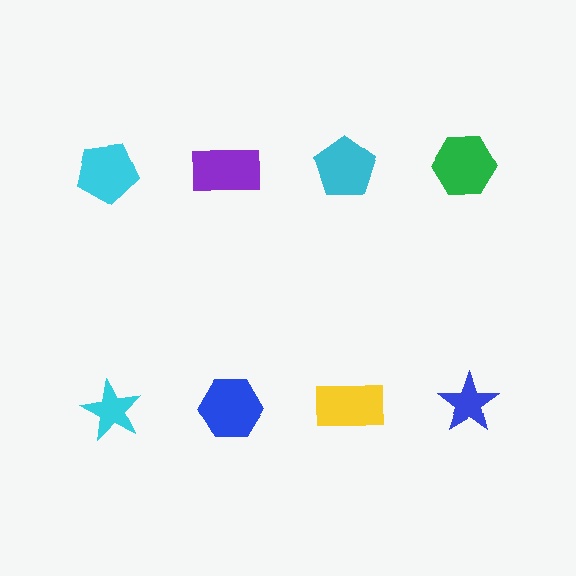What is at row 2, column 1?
A cyan star.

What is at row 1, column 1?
A cyan pentagon.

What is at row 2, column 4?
A blue star.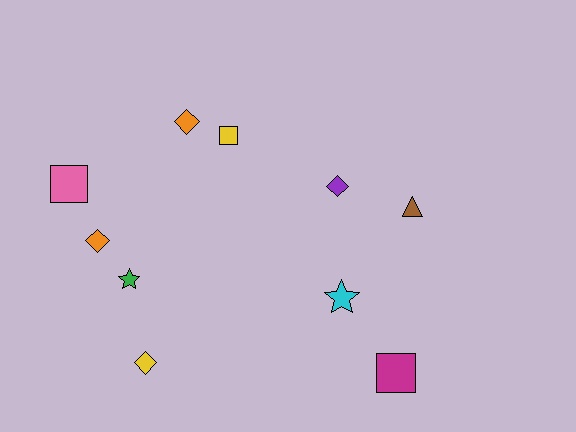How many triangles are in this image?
There is 1 triangle.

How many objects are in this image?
There are 10 objects.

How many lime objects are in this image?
There are no lime objects.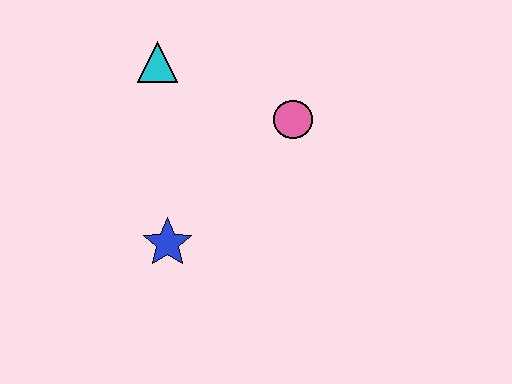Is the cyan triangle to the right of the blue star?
No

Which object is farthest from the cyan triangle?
The blue star is farthest from the cyan triangle.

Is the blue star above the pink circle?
No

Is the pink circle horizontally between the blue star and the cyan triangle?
No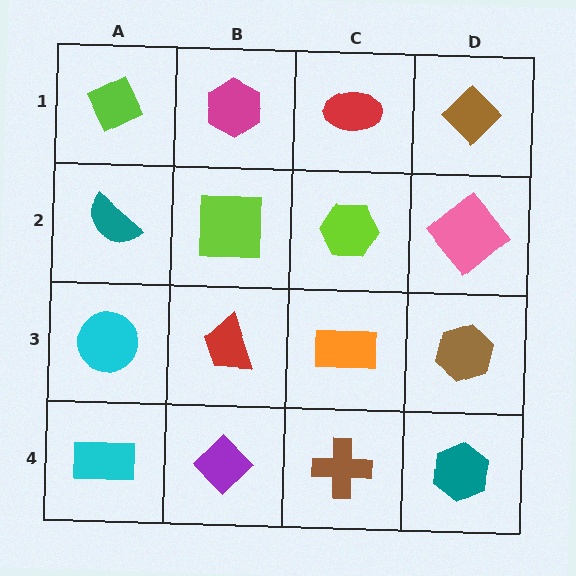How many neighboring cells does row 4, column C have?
3.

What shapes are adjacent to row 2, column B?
A magenta hexagon (row 1, column B), a red trapezoid (row 3, column B), a teal semicircle (row 2, column A), a lime hexagon (row 2, column C).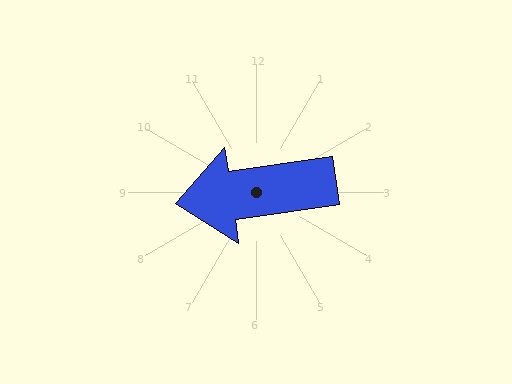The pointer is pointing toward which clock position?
Roughly 9 o'clock.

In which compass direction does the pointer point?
West.